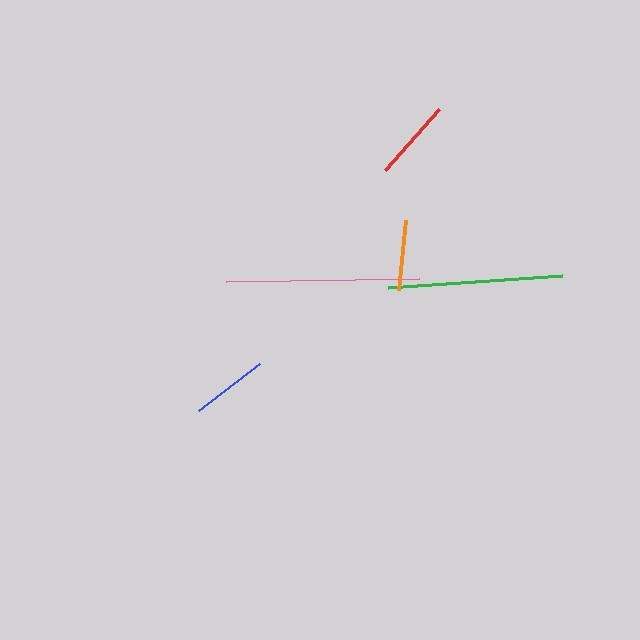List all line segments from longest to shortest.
From longest to shortest: pink, green, red, blue, orange.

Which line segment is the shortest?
The orange line is the shortest at approximately 70 pixels.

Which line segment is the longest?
The pink line is the longest at approximately 194 pixels.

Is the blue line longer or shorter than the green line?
The green line is longer than the blue line.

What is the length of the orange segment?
The orange segment is approximately 70 pixels long.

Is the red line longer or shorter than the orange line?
The red line is longer than the orange line.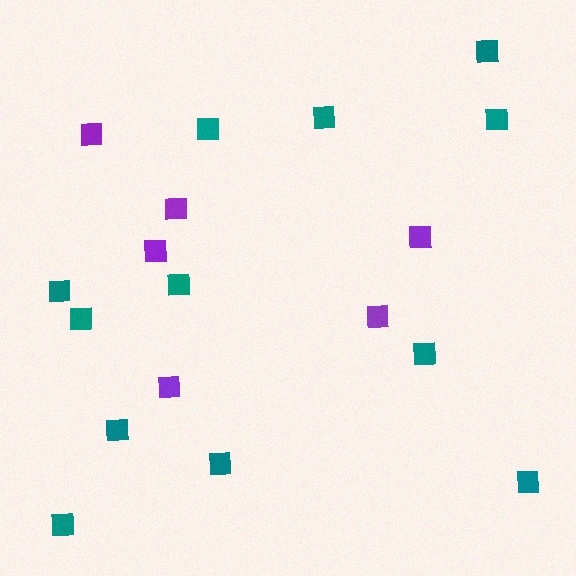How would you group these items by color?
There are 2 groups: one group of purple squares (6) and one group of teal squares (12).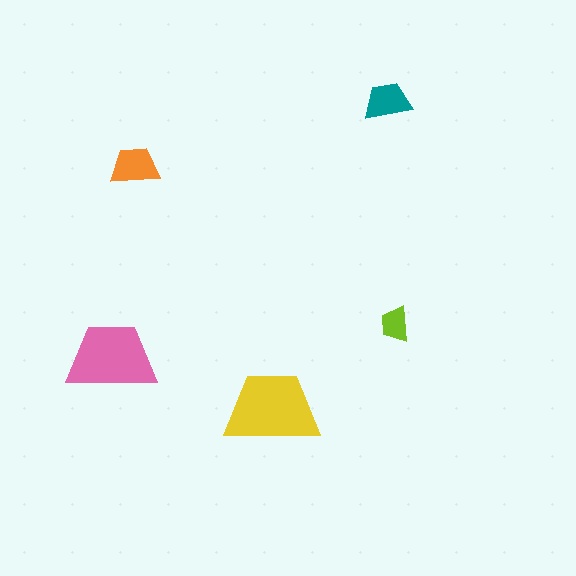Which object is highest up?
The teal trapezoid is topmost.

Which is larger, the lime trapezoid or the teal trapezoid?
The teal one.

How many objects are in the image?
There are 5 objects in the image.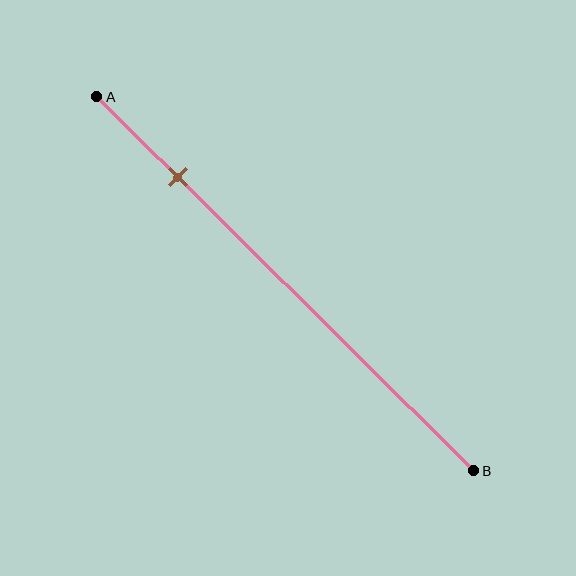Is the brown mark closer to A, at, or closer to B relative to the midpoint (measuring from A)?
The brown mark is closer to point A than the midpoint of segment AB.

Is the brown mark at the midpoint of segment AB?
No, the mark is at about 20% from A, not at the 50% midpoint.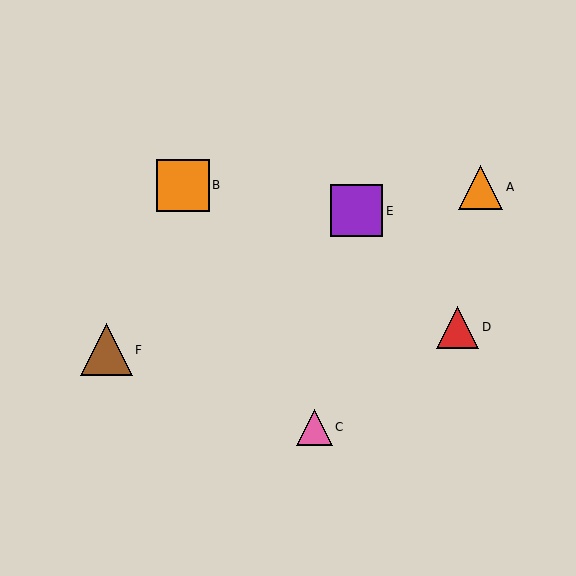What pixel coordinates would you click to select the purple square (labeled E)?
Click at (357, 211) to select the purple square E.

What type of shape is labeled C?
Shape C is a pink triangle.